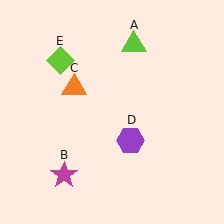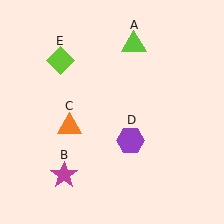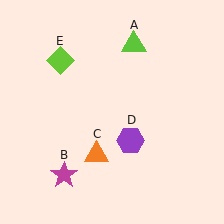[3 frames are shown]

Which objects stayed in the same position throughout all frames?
Lime triangle (object A) and magenta star (object B) and purple hexagon (object D) and lime diamond (object E) remained stationary.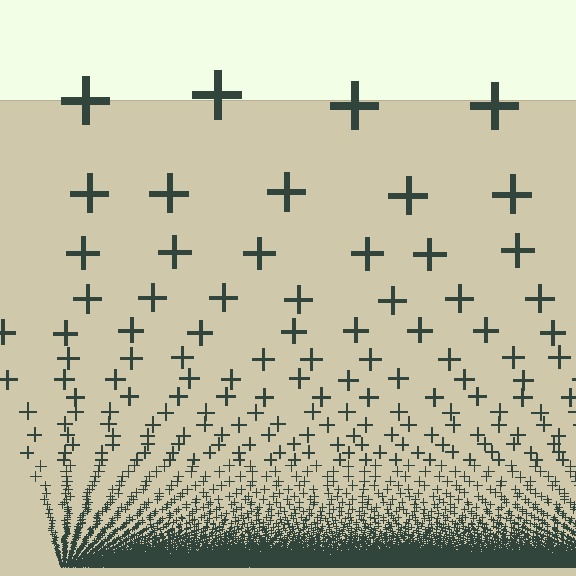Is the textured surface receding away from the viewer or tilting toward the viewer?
The surface appears to tilt toward the viewer. Texture elements get larger and sparser toward the top.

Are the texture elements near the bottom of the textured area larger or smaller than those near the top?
Smaller. The gradient is inverted — elements near the bottom are smaller and denser.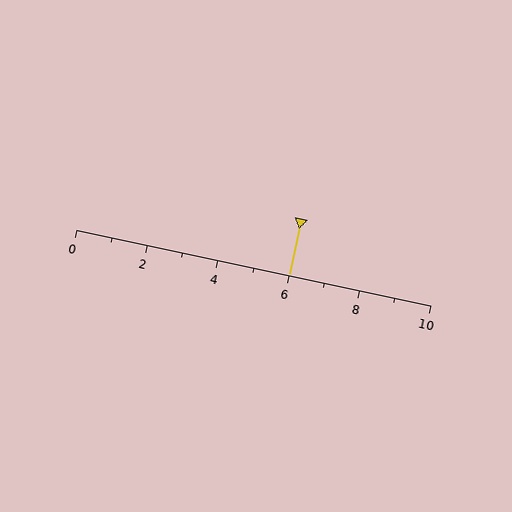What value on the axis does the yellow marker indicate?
The marker indicates approximately 6.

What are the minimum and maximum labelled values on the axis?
The axis runs from 0 to 10.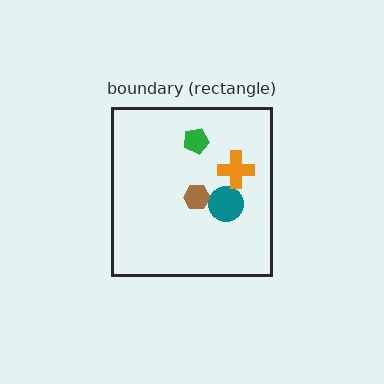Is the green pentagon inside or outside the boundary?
Inside.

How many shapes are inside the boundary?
4 inside, 0 outside.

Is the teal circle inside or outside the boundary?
Inside.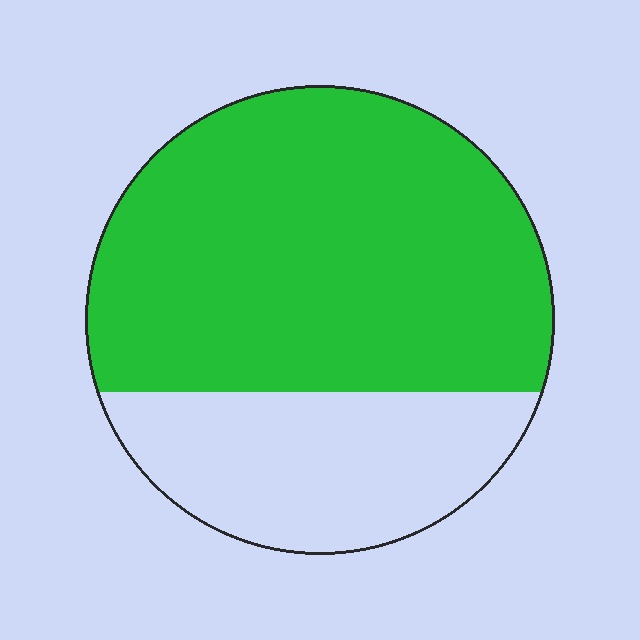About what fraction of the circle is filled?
About two thirds (2/3).